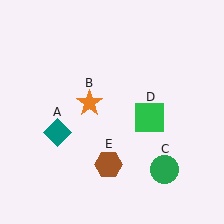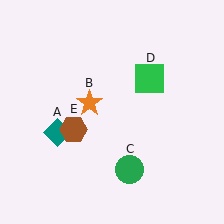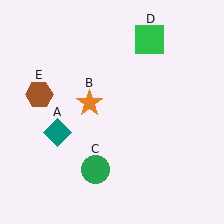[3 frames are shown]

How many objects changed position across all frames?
3 objects changed position: green circle (object C), green square (object D), brown hexagon (object E).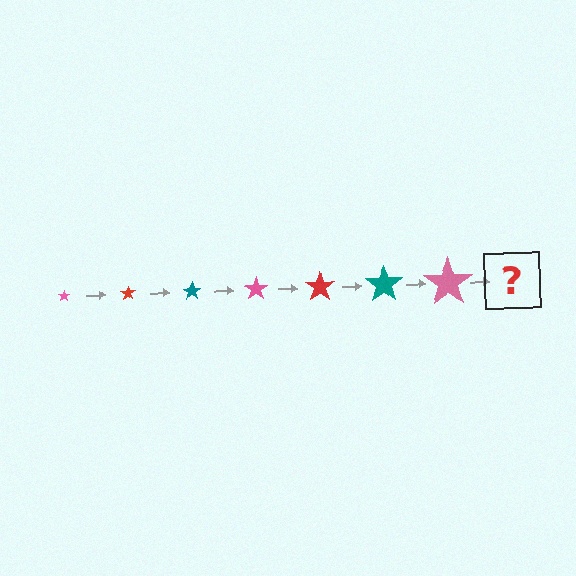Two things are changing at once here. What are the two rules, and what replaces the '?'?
The two rules are that the star grows larger each step and the color cycles through pink, red, and teal. The '?' should be a red star, larger than the previous one.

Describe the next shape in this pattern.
It should be a red star, larger than the previous one.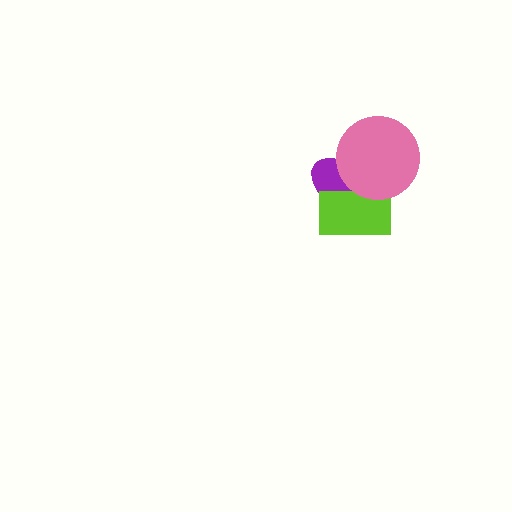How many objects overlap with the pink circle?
2 objects overlap with the pink circle.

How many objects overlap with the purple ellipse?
2 objects overlap with the purple ellipse.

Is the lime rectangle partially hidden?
Yes, it is partially covered by another shape.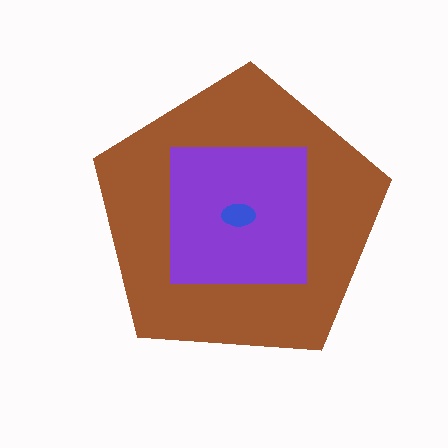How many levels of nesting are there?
3.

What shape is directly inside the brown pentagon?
The purple square.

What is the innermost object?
The blue ellipse.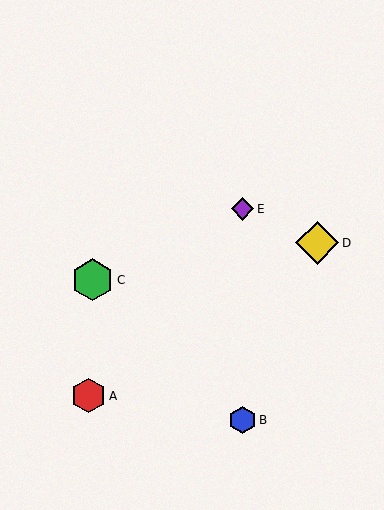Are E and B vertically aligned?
Yes, both are at x≈243.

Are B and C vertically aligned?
No, B is at x≈243 and C is at x≈93.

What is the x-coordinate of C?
Object C is at x≈93.